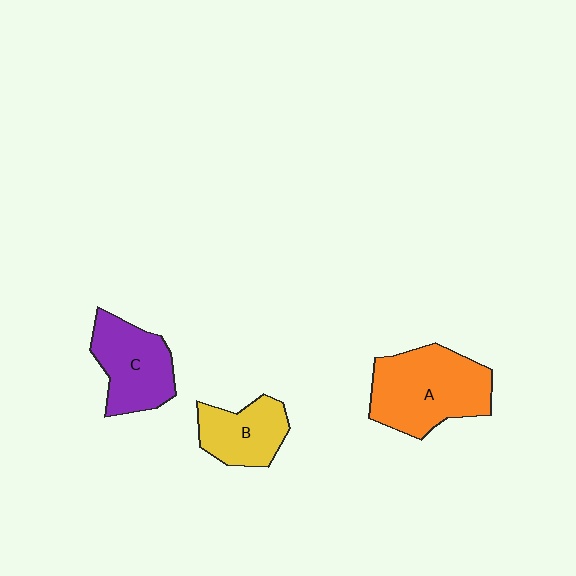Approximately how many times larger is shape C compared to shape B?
Approximately 1.3 times.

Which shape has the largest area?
Shape A (orange).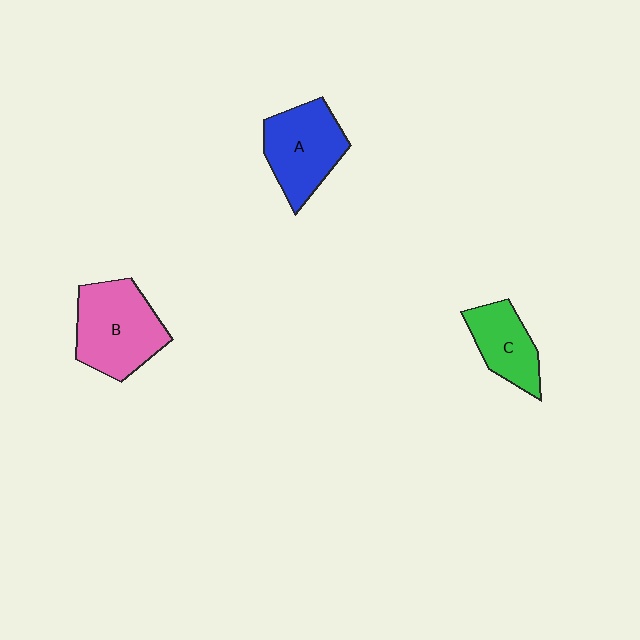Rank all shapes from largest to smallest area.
From largest to smallest: B (pink), A (blue), C (green).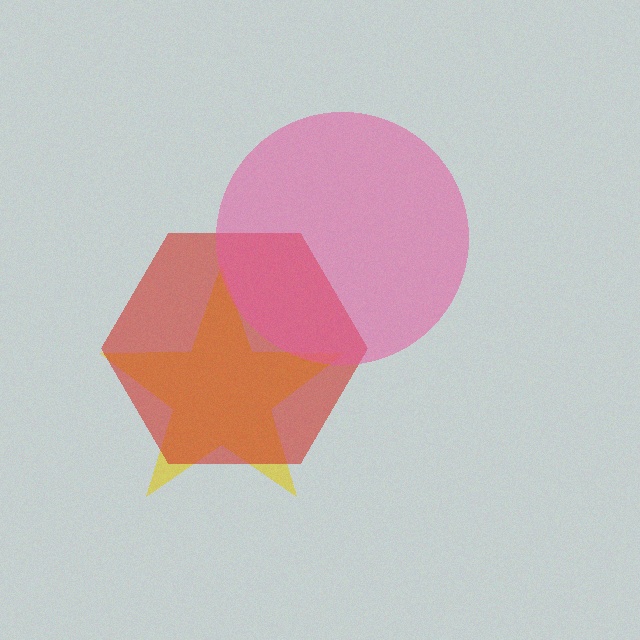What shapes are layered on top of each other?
The layered shapes are: a yellow star, a red hexagon, a pink circle.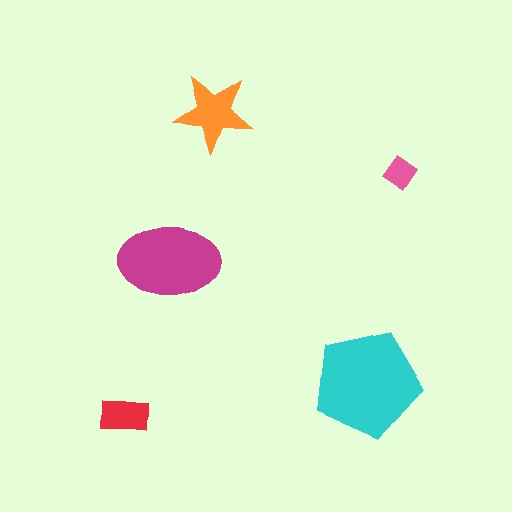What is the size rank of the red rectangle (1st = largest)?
4th.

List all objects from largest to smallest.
The cyan pentagon, the magenta ellipse, the orange star, the red rectangle, the pink diamond.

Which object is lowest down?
The red rectangle is bottommost.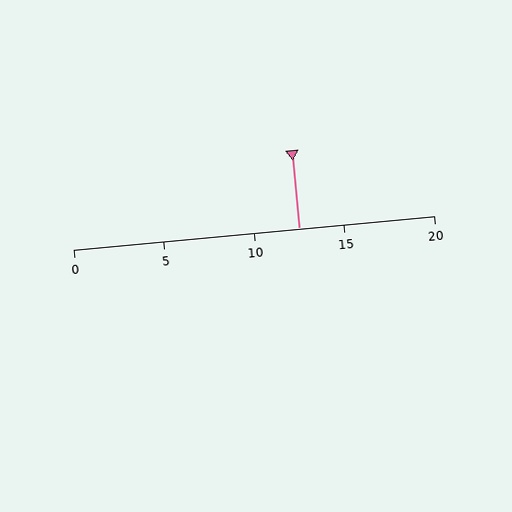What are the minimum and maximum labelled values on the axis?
The axis runs from 0 to 20.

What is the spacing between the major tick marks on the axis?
The major ticks are spaced 5 apart.